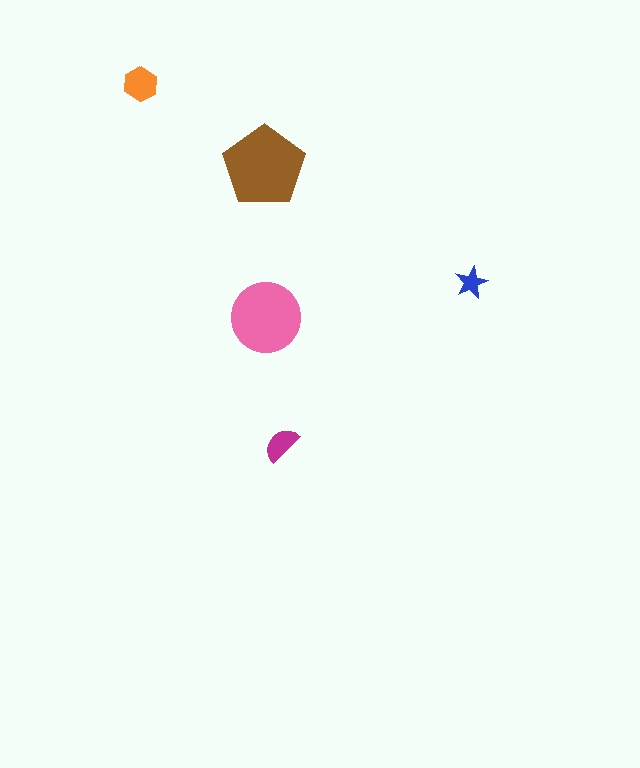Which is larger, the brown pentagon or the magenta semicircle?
The brown pentagon.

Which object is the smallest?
The blue star.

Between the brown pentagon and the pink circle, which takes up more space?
The brown pentagon.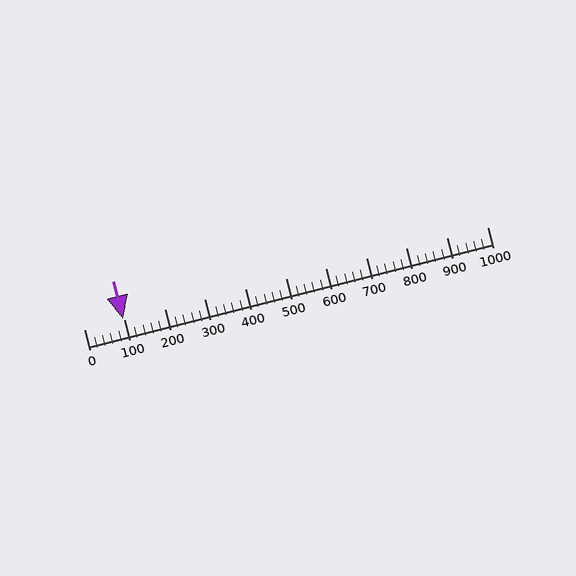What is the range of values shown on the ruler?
The ruler shows values from 0 to 1000.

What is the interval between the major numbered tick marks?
The major tick marks are spaced 100 units apart.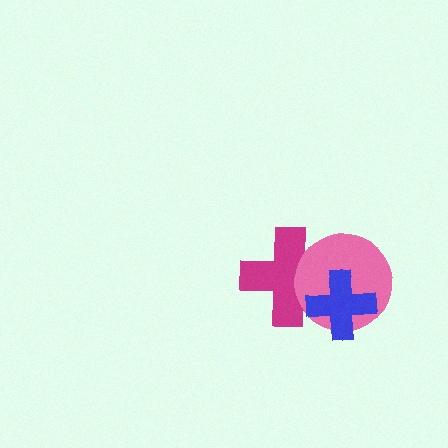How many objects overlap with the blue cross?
2 objects overlap with the blue cross.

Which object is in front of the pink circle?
The blue cross is in front of the pink circle.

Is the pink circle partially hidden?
Yes, it is partially covered by another shape.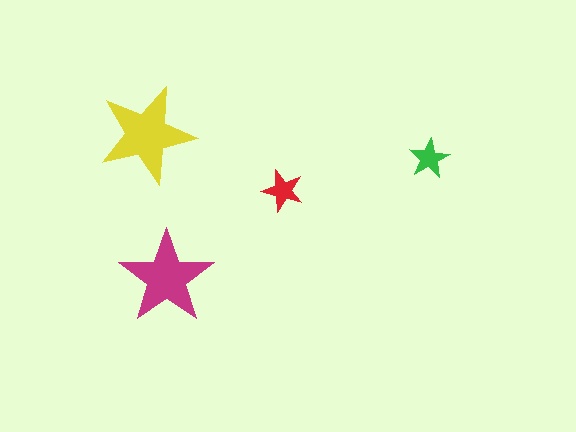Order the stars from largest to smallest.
the yellow one, the magenta one, the red one, the green one.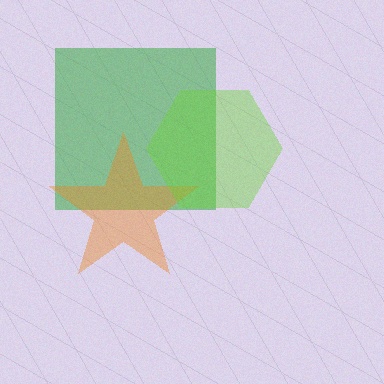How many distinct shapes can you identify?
There are 3 distinct shapes: a green square, an orange star, a lime hexagon.